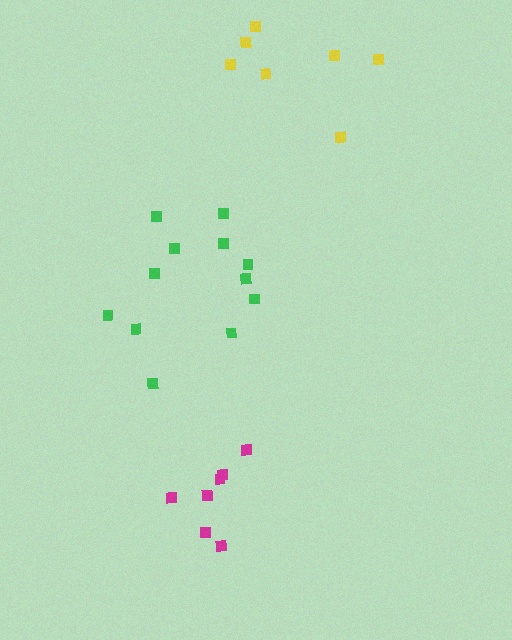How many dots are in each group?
Group 1: 7 dots, Group 2: 12 dots, Group 3: 7 dots (26 total).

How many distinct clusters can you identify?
There are 3 distinct clusters.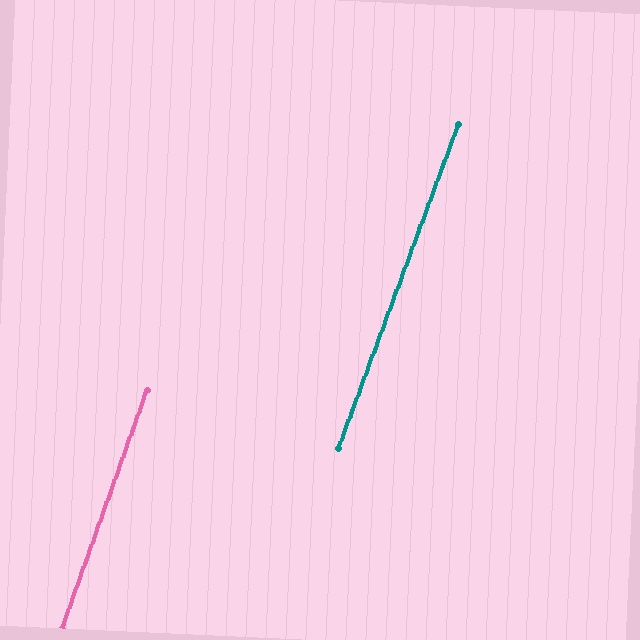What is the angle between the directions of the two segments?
Approximately 1 degree.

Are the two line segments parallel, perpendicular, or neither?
Parallel — their directions differ by only 0.5°.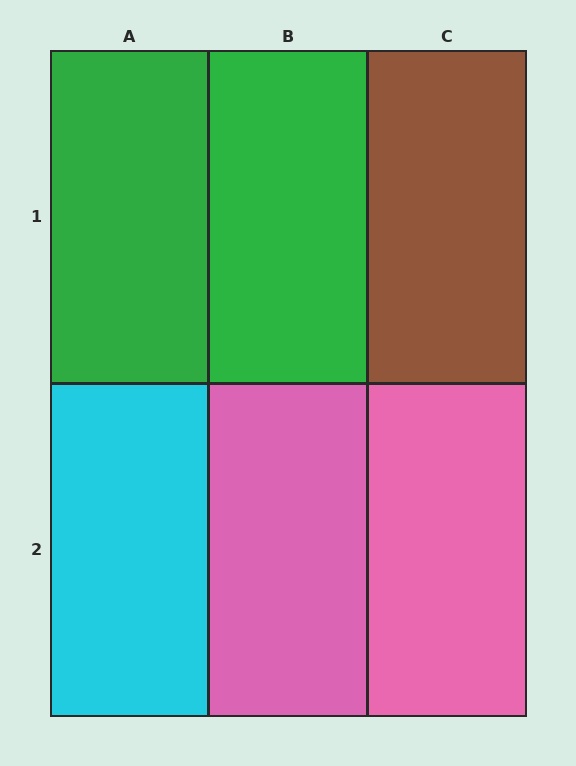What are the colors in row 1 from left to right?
Green, green, brown.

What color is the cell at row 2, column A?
Cyan.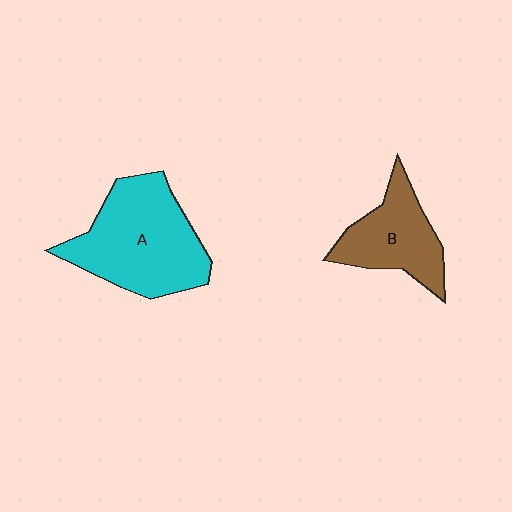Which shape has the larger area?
Shape A (cyan).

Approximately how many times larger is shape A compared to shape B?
Approximately 1.6 times.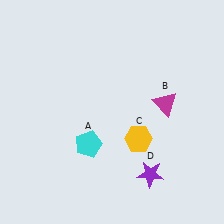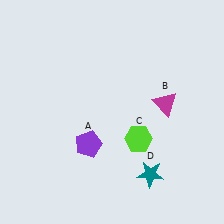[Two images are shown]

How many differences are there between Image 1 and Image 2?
There are 3 differences between the two images.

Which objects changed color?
A changed from cyan to purple. C changed from yellow to lime. D changed from purple to teal.